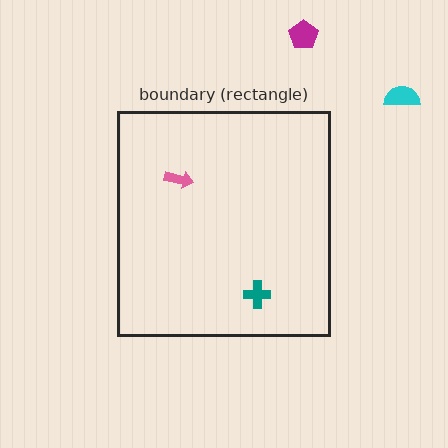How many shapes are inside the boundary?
2 inside, 2 outside.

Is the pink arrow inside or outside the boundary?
Inside.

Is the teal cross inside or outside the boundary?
Inside.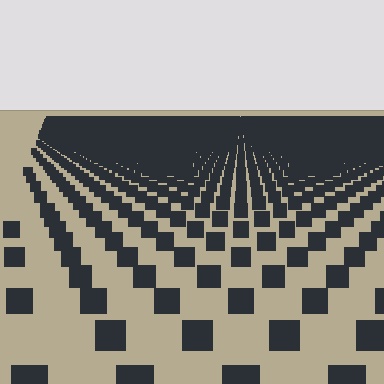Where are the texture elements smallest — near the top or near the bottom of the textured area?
Near the top.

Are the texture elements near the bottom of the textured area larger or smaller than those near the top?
Larger. Near the bottom, elements are closer to the viewer and appear at a bigger on-screen size.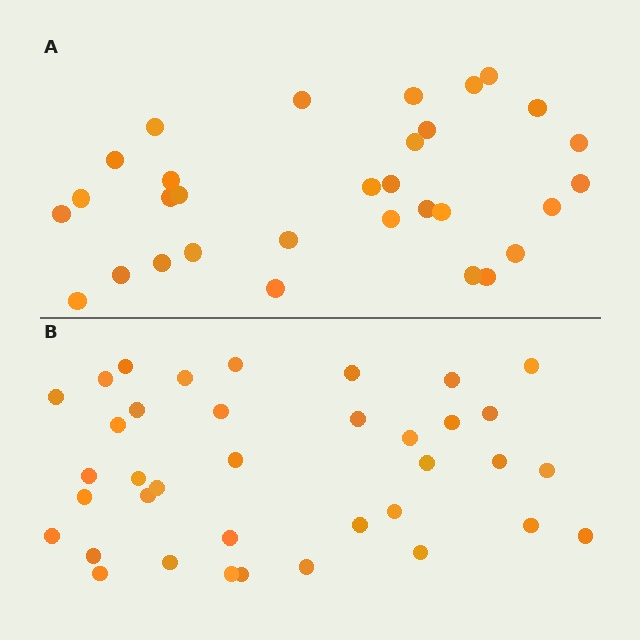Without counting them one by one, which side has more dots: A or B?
Region B (the bottom region) has more dots.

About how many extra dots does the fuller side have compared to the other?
Region B has about 6 more dots than region A.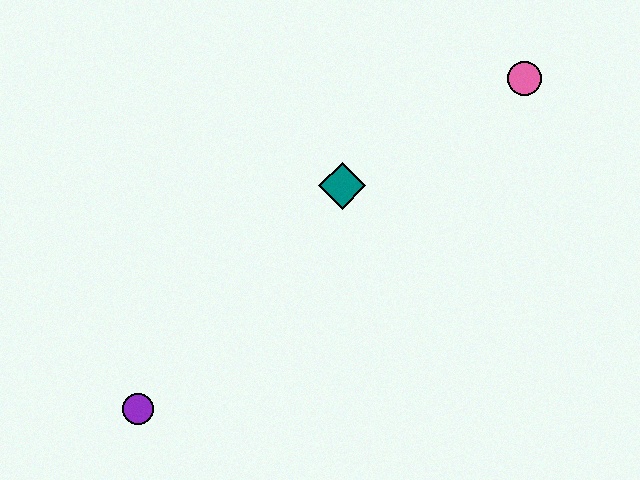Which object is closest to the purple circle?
The teal diamond is closest to the purple circle.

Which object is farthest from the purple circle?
The pink circle is farthest from the purple circle.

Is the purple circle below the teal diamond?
Yes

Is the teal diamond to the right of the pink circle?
No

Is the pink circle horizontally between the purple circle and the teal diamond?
No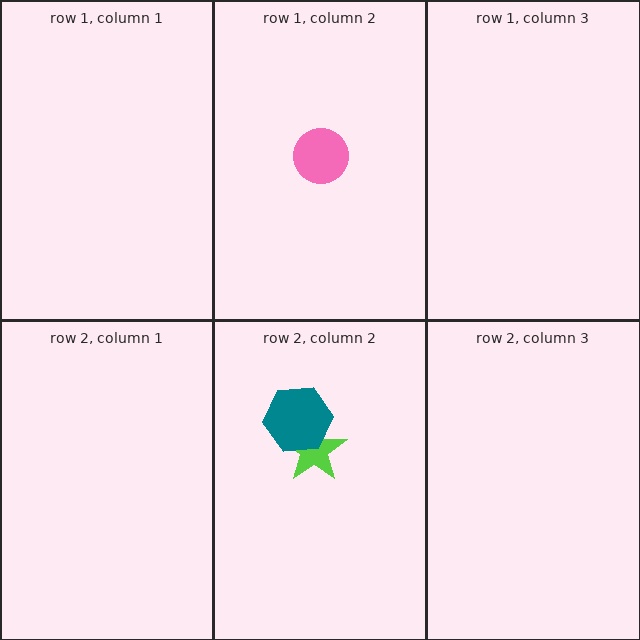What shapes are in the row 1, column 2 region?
The pink circle.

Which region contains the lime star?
The row 2, column 2 region.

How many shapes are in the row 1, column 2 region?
1.